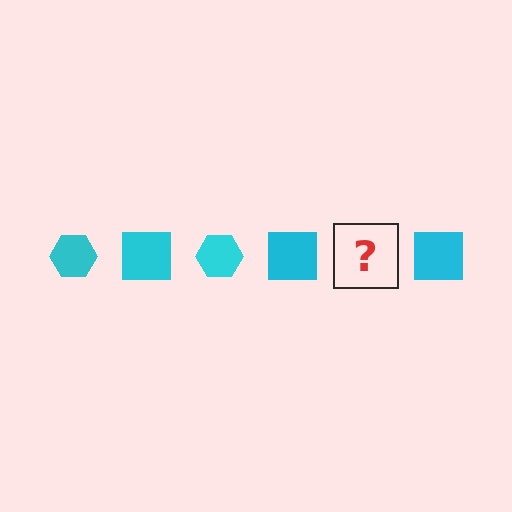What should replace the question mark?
The question mark should be replaced with a cyan hexagon.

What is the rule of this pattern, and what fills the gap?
The rule is that the pattern cycles through hexagon, square shapes in cyan. The gap should be filled with a cyan hexagon.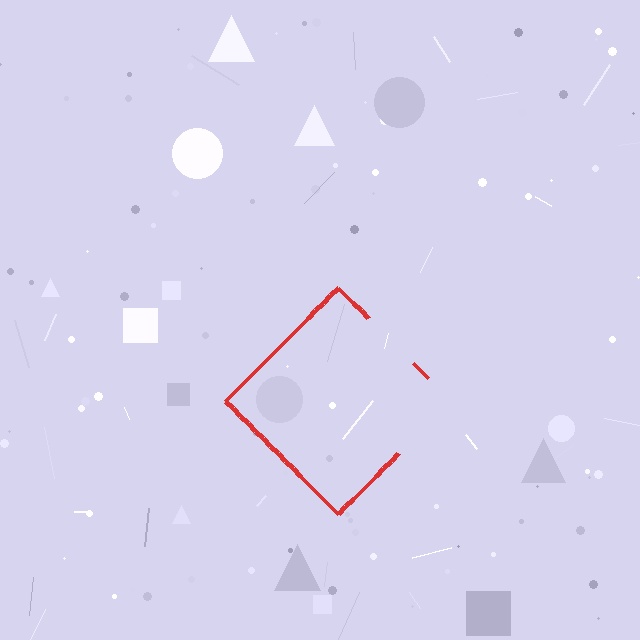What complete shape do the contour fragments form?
The contour fragments form a diamond.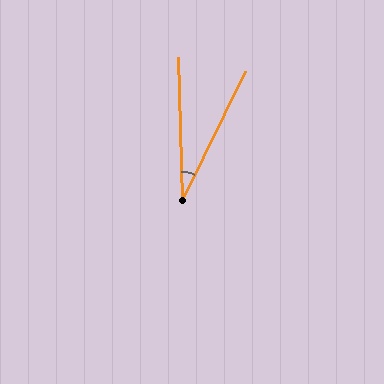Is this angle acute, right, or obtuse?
It is acute.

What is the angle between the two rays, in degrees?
Approximately 28 degrees.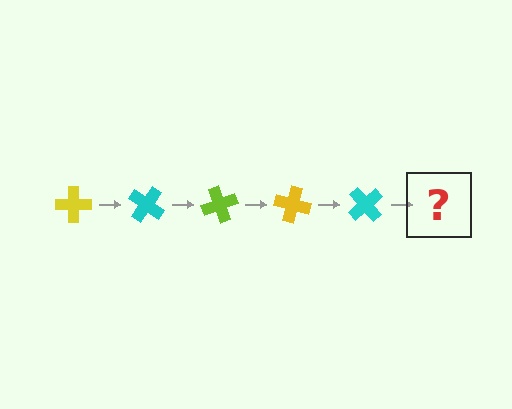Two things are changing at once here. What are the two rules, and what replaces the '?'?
The two rules are that it rotates 35 degrees each step and the color cycles through yellow, cyan, and lime. The '?' should be a lime cross, rotated 175 degrees from the start.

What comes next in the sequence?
The next element should be a lime cross, rotated 175 degrees from the start.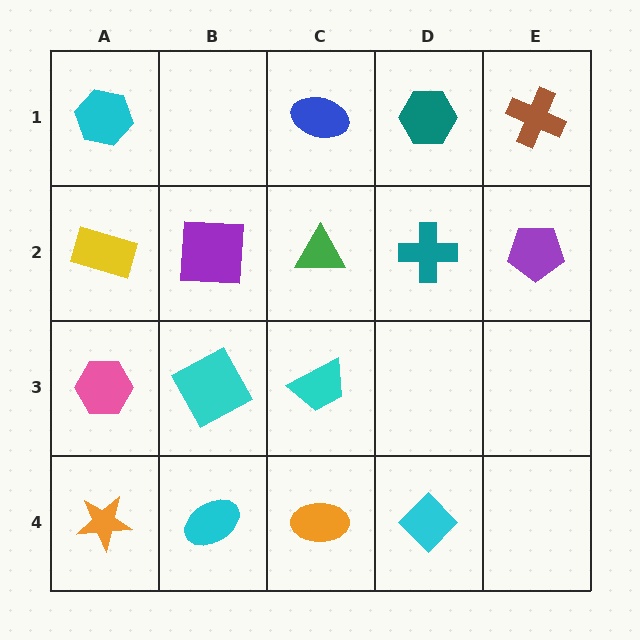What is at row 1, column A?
A cyan hexagon.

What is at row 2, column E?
A purple pentagon.